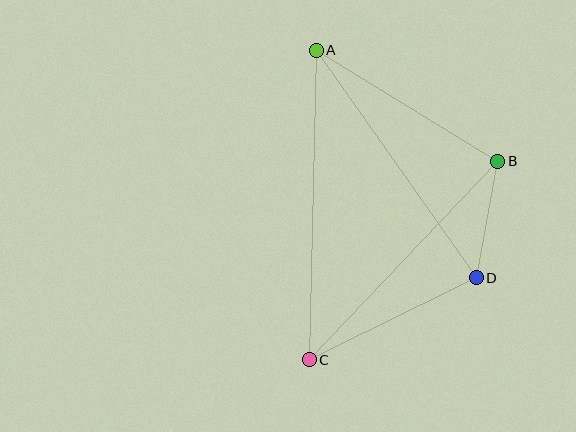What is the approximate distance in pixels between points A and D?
The distance between A and D is approximately 278 pixels.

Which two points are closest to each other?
Points B and D are closest to each other.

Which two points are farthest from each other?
Points A and C are farthest from each other.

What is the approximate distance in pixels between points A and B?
The distance between A and B is approximately 213 pixels.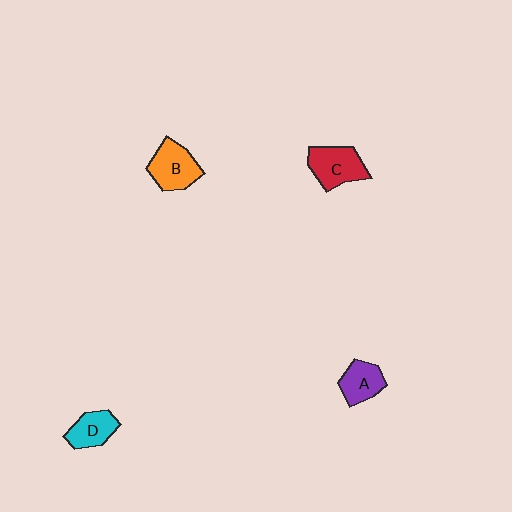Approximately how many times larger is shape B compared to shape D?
Approximately 1.3 times.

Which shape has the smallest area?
Shape D (cyan).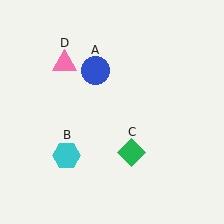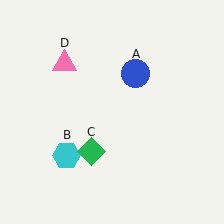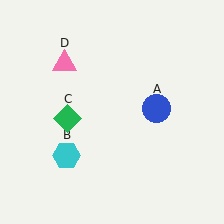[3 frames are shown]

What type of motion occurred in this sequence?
The blue circle (object A), green diamond (object C) rotated clockwise around the center of the scene.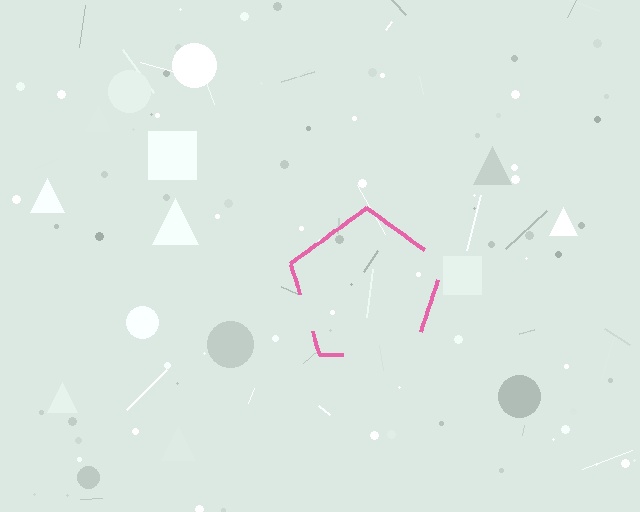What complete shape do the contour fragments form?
The contour fragments form a pentagon.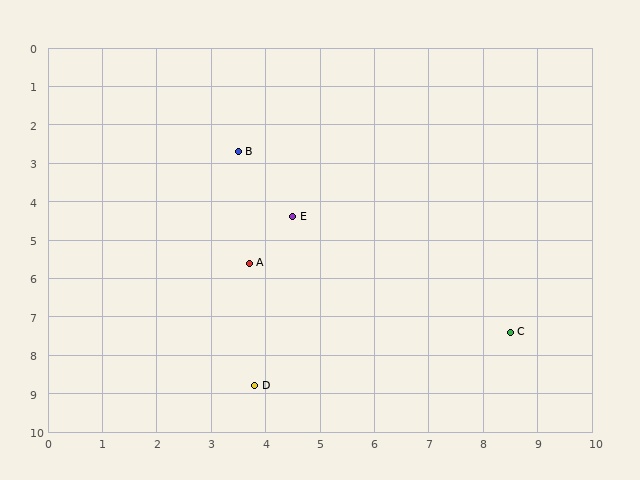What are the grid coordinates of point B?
Point B is at approximately (3.5, 2.7).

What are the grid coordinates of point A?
Point A is at approximately (3.7, 5.6).